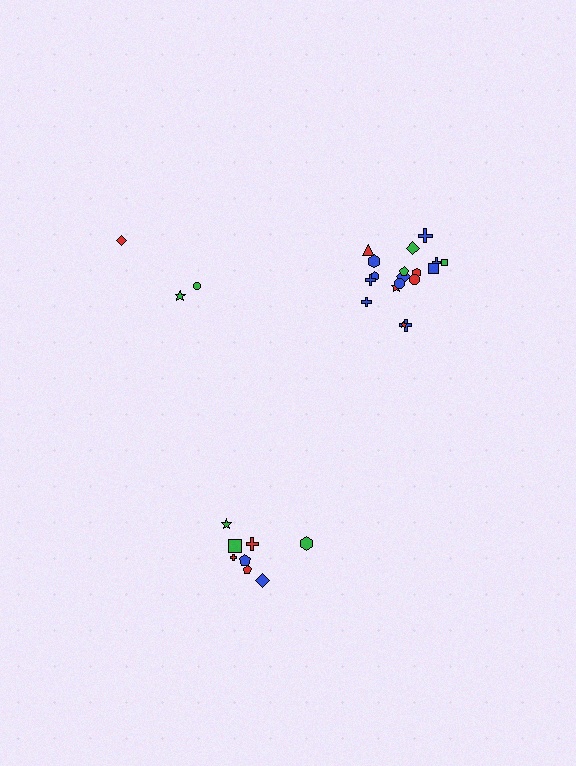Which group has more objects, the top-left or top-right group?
The top-right group.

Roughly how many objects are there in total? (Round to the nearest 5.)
Roughly 30 objects in total.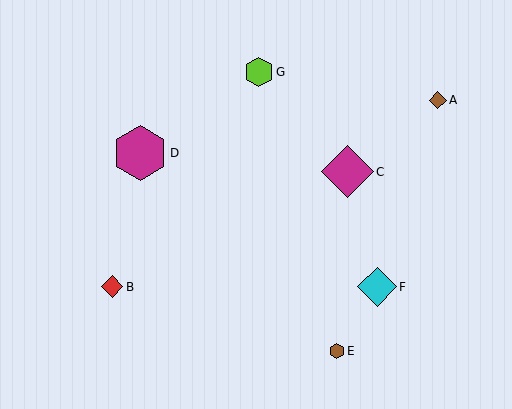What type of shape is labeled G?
Shape G is a lime hexagon.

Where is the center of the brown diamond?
The center of the brown diamond is at (438, 100).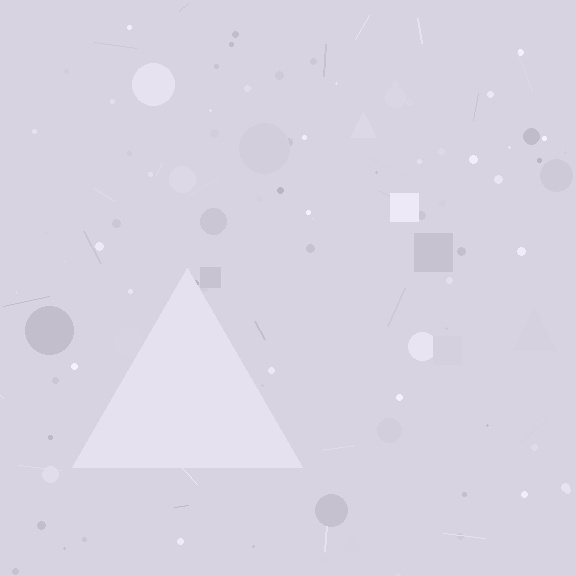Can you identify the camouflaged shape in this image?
The camouflaged shape is a triangle.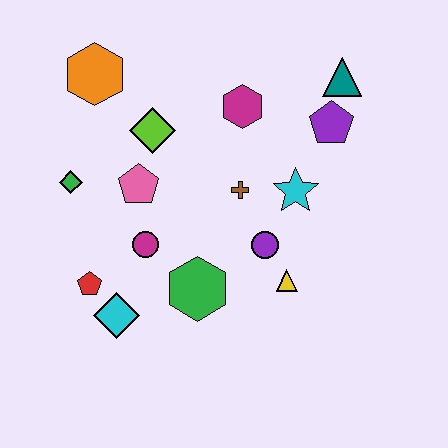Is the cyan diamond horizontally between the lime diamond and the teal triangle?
No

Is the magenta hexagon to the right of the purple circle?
No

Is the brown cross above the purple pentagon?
No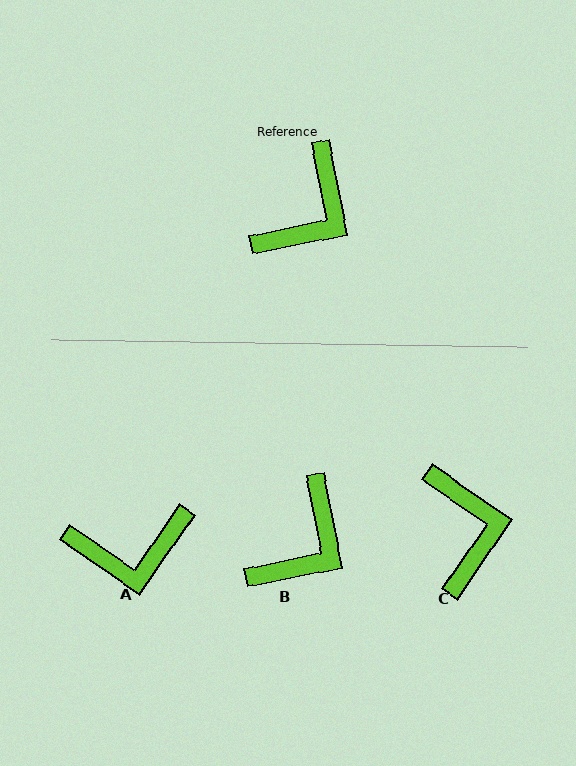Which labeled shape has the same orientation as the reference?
B.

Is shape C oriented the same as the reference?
No, it is off by about 44 degrees.